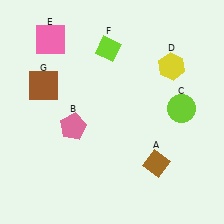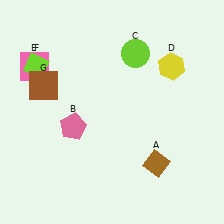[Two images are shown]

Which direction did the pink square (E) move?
The pink square (E) moved down.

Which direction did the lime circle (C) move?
The lime circle (C) moved up.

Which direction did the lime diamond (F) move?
The lime diamond (F) moved left.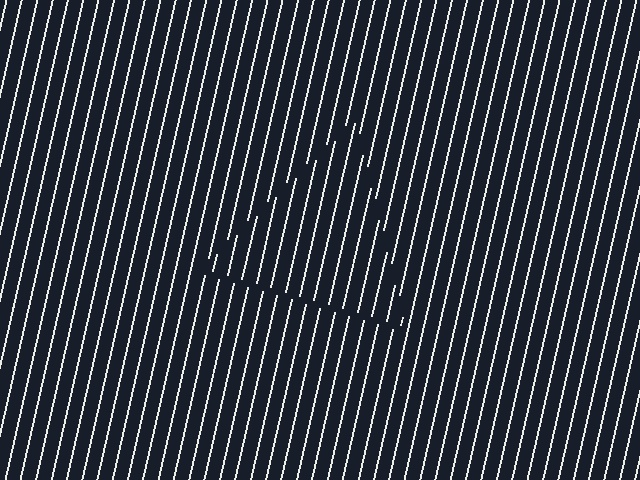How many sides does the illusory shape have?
3 sides — the line-ends trace a triangle.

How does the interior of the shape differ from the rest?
The interior of the shape contains the same grating, shifted by half a period — the contour is defined by the phase discontinuity where line-ends from the inner and outer gratings abut.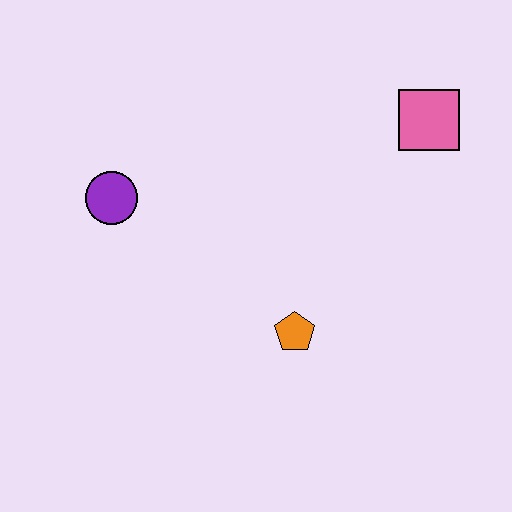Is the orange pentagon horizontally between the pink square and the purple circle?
Yes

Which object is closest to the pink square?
The orange pentagon is closest to the pink square.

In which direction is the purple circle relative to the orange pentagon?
The purple circle is to the left of the orange pentagon.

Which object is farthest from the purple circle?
The pink square is farthest from the purple circle.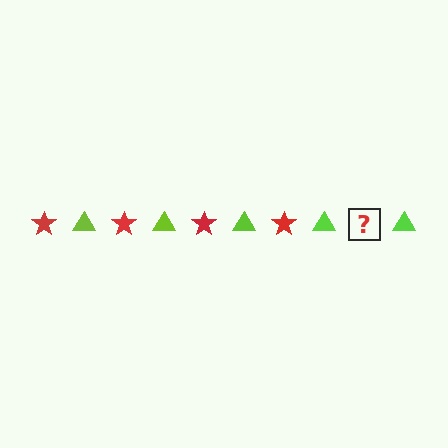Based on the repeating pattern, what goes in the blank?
The blank should be a red star.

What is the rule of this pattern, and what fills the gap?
The rule is that the pattern alternates between red star and lime triangle. The gap should be filled with a red star.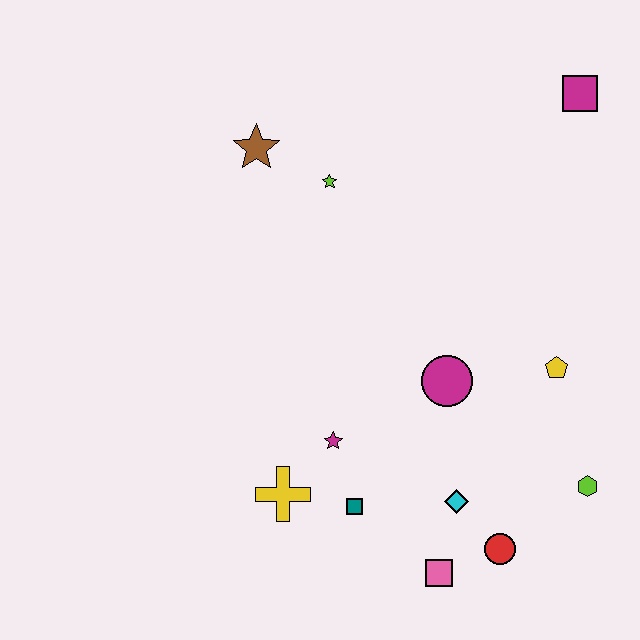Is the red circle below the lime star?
Yes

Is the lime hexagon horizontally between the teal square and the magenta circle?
No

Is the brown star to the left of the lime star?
Yes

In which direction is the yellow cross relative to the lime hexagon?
The yellow cross is to the left of the lime hexagon.